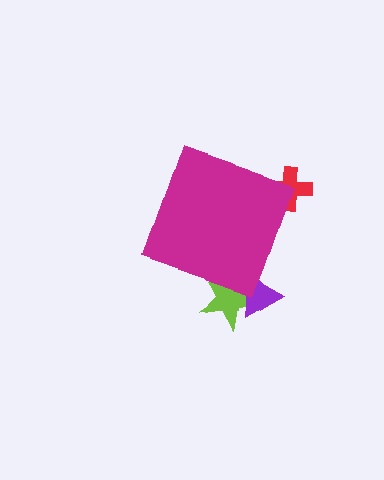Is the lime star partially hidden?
Yes, the lime star is partially hidden behind the magenta diamond.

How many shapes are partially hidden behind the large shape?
3 shapes are partially hidden.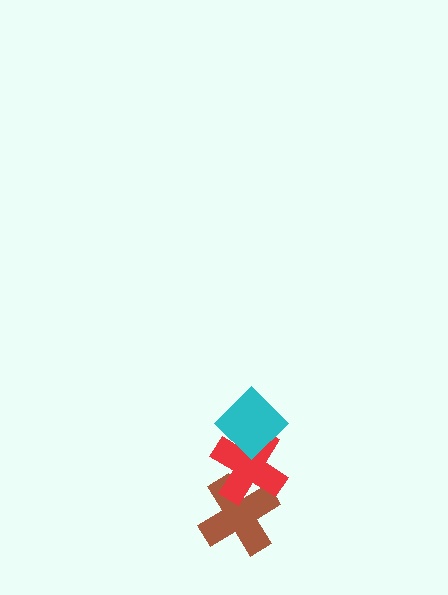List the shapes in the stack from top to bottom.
From top to bottom: the cyan diamond, the red cross, the brown cross.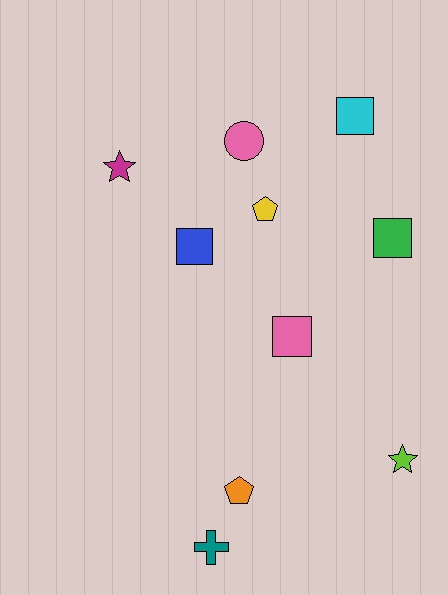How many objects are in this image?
There are 10 objects.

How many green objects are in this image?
There is 1 green object.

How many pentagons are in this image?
There are 2 pentagons.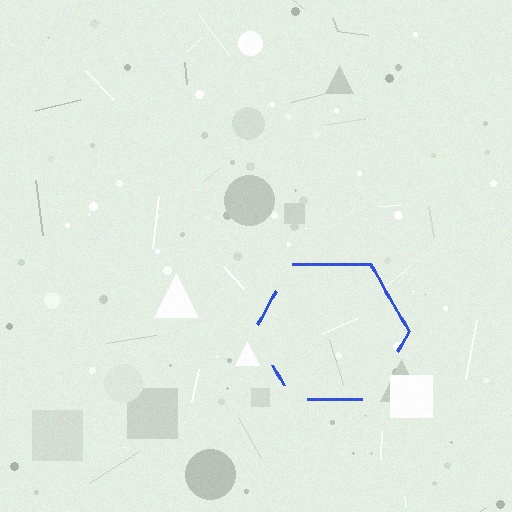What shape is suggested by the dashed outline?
The dashed outline suggests a hexagon.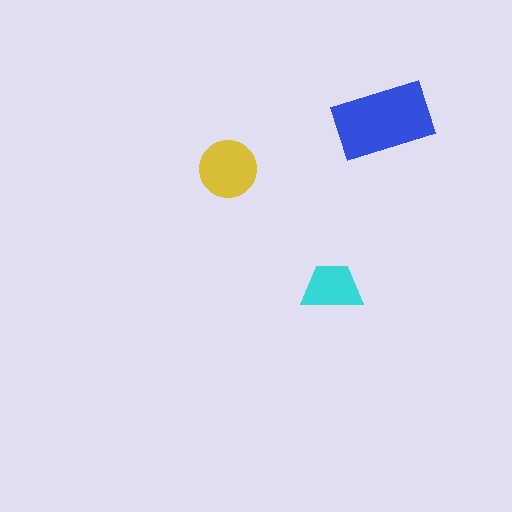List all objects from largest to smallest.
The blue rectangle, the yellow circle, the cyan trapezoid.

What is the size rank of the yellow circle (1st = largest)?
2nd.